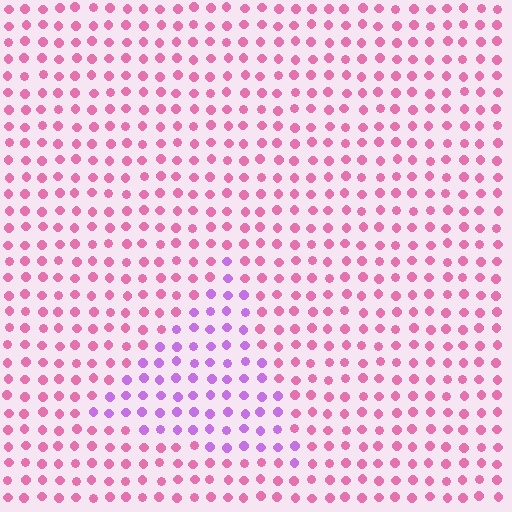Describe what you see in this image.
The image is filled with small pink elements in a uniform arrangement. A triangle-shaped region is visible where the elements are tinted to a slightly different hue, forming a subtle color boundary.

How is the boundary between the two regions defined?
The boundary is defined purely by a slight shift in hue (about 45 degrees). Spacing, size, and orientation are identical on both sides.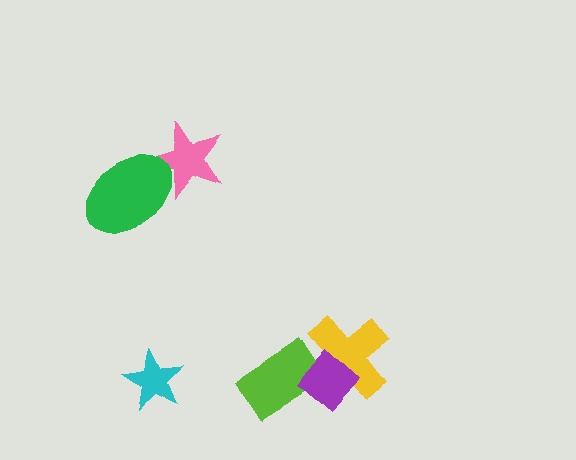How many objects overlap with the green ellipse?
1 object overlaps with the green ellipse.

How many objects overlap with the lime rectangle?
2 objects overlap with the lime rectangle.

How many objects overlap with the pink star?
1 object overlaps with the pink star.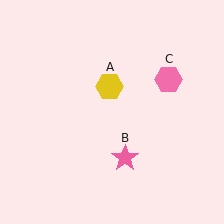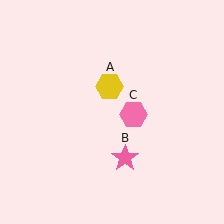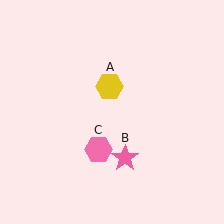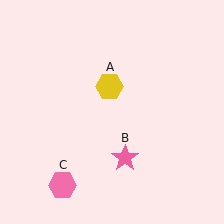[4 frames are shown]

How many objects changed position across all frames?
1 object changed position: pink hexagon (object C).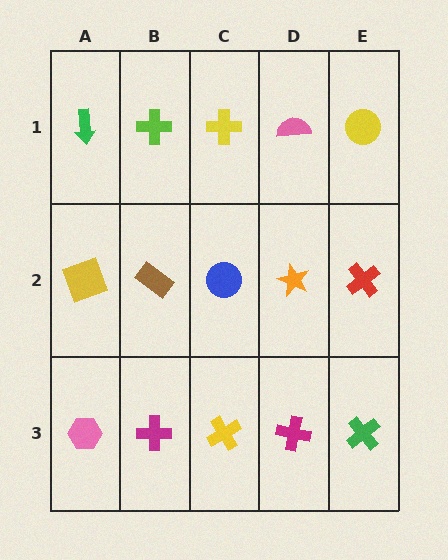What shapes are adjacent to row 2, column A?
A green arrow (row 1, column A), a pink hexagon (row 3, column A), a brown rectangle (row 2, column B).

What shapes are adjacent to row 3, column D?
An orange star (row 2, column D), a yellow cross (row 3, column C), a green cross (row 3, column E).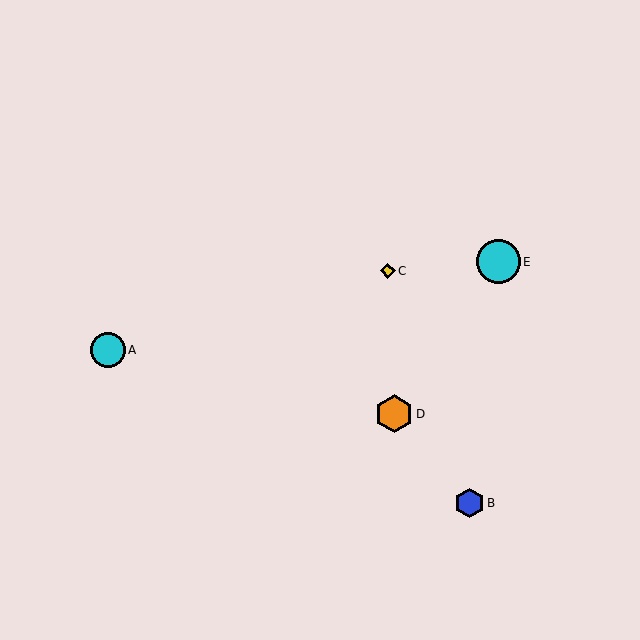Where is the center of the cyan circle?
The center of the cyan circle is at (108, 350).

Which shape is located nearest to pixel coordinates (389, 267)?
The yellow diamond (labeled C) at (388, 271) is nearest to that location.